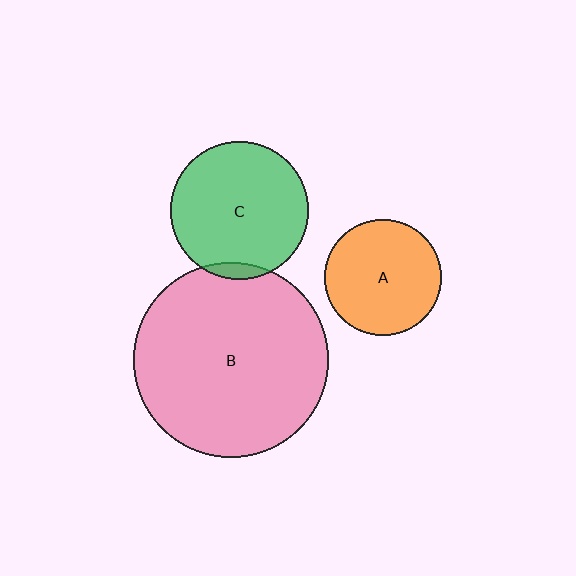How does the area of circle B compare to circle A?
Approximately 2.8 times.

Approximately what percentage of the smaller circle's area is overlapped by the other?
Approximately 5%.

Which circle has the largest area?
Circle B (pink).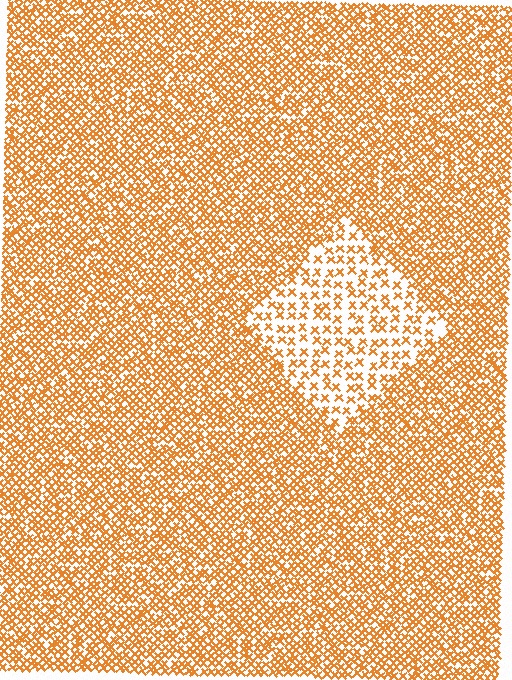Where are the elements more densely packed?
The elements are more densely packed outside the diamond boundary.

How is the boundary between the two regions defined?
The boundary is defined by a change in element density (approximately 2.2x ratio). All elements are the same color, size, and shape.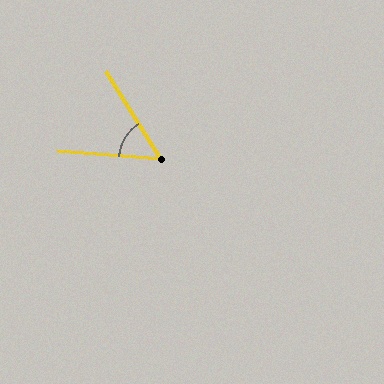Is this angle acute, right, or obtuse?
It is acute.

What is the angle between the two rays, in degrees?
Approximately 53 degrees.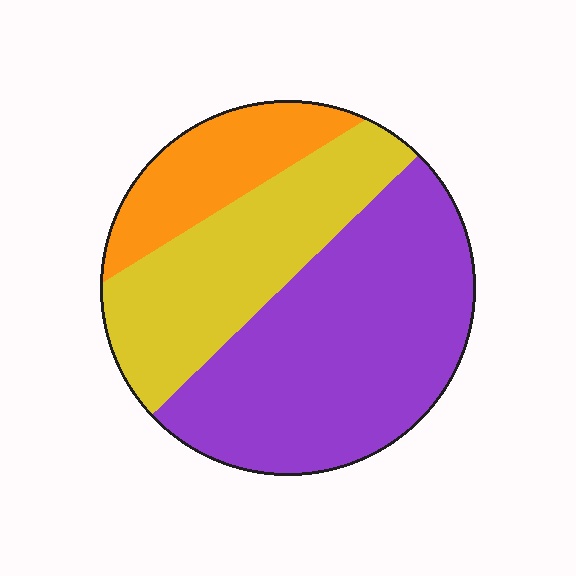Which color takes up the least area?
Orange, at roughly 15%.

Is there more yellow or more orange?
Yellow.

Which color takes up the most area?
Purple, at roughly 50%.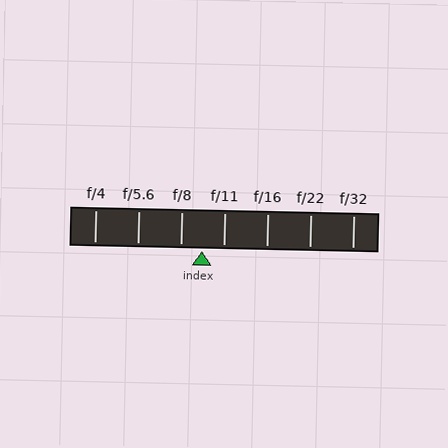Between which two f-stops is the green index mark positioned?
The index mark is between f/8 and f/11.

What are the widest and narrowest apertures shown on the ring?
The widest aperture shown is f/4 and the narrowest is f/32.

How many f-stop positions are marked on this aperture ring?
There are 7 f-stop positions marked.